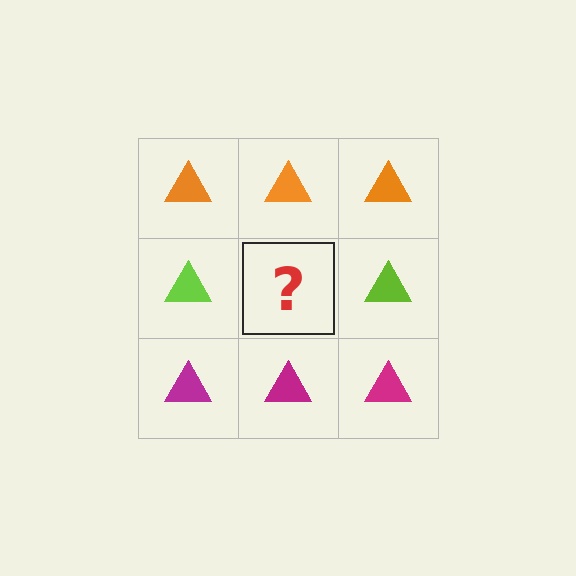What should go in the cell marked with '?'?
The missing cell should contain a lime triangle.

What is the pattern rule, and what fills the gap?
The rule is that each row has a consistent color. The gap should be filled with a lime triangle.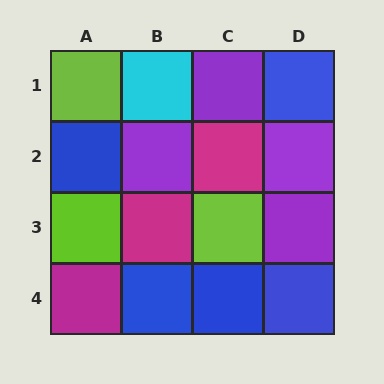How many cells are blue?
5 cells are blue.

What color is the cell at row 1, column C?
Purple.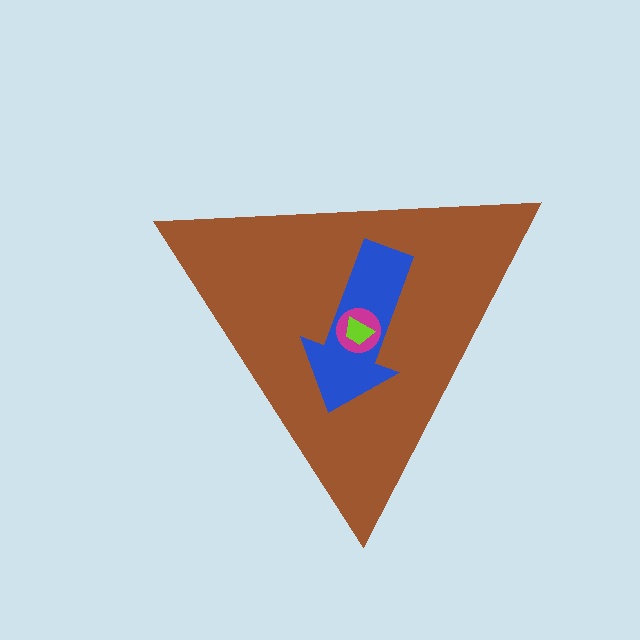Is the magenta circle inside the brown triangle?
Yes.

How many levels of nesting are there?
4.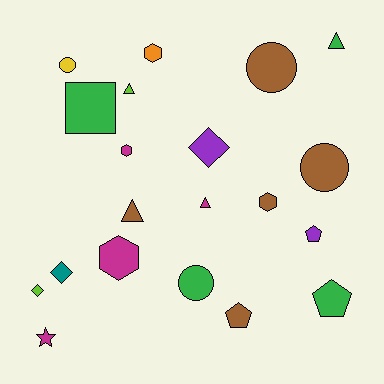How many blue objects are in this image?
There are no blue objects.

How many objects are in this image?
There are 20 objects.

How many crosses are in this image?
There are no crosses.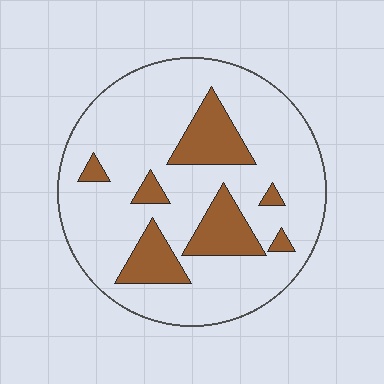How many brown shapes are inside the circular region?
7.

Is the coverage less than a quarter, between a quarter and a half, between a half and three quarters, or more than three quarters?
Less than a quarter.